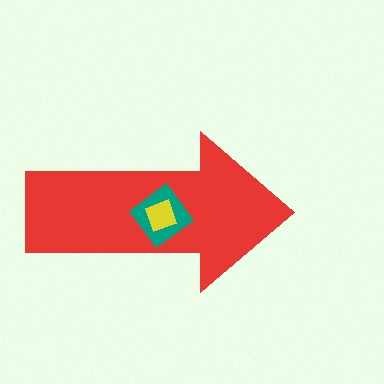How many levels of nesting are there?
3.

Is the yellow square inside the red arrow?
Yes.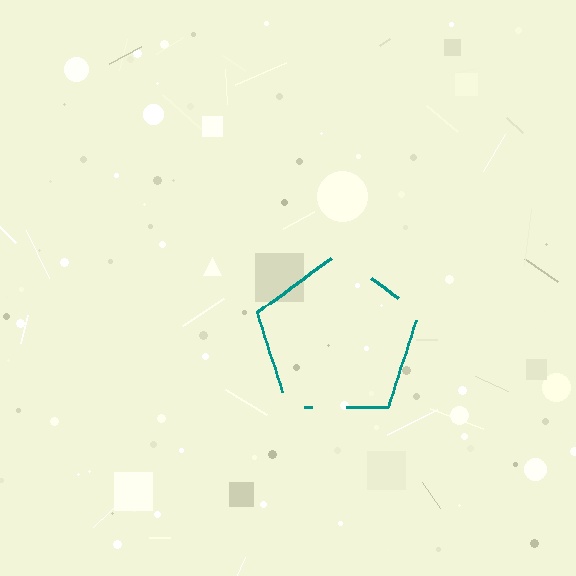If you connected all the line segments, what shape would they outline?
They would outline a pentagon.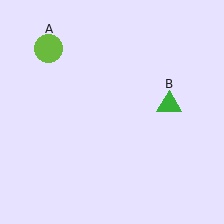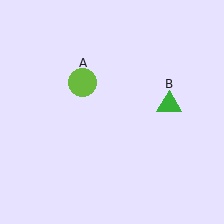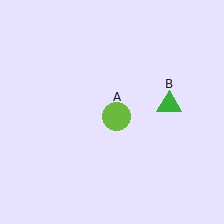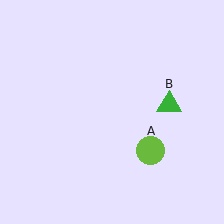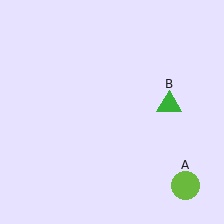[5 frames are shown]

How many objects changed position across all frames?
1 object changed position: lime circle (object A).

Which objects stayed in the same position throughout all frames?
Green triangle (object B) remained stationary.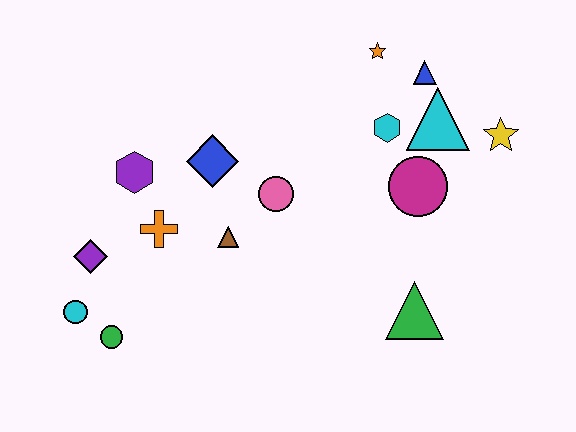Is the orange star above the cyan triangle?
Yes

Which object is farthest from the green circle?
The yellow star is farthest from the green circle.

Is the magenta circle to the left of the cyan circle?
No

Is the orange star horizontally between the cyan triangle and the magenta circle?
No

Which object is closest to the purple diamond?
The cyan circle is closest to the purple diamond.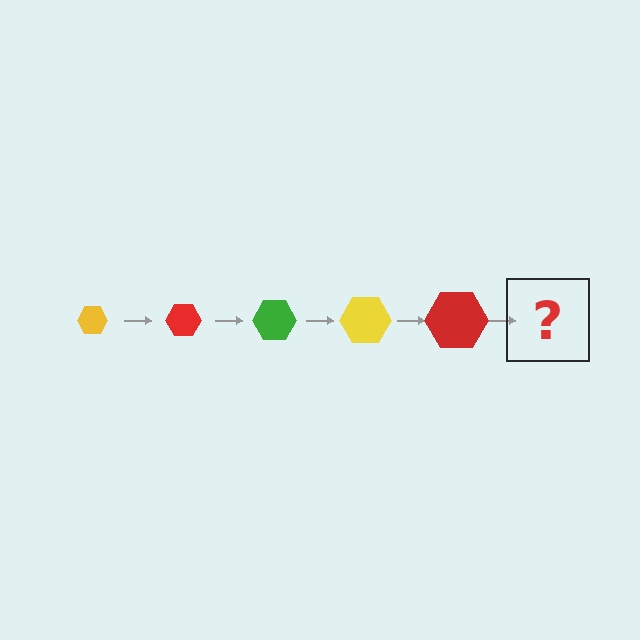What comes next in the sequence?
The next element should be a green hexagon, larger than the previous one.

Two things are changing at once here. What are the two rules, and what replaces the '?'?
The two rules are that the hexagon grows larger each step and the color cycles through yellow, red, and green. The '?' should be a green hexagon, larger than the previous one.